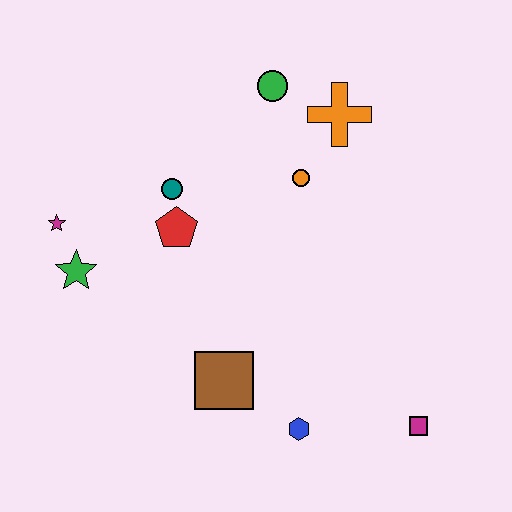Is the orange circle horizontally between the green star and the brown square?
No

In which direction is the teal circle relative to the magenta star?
The teal circle is to the right of the magenta star.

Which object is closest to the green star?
The magenta star is closest to the green star.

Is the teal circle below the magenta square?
No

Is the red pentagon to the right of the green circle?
No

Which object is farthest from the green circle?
The magenta square is farthest from the green circle.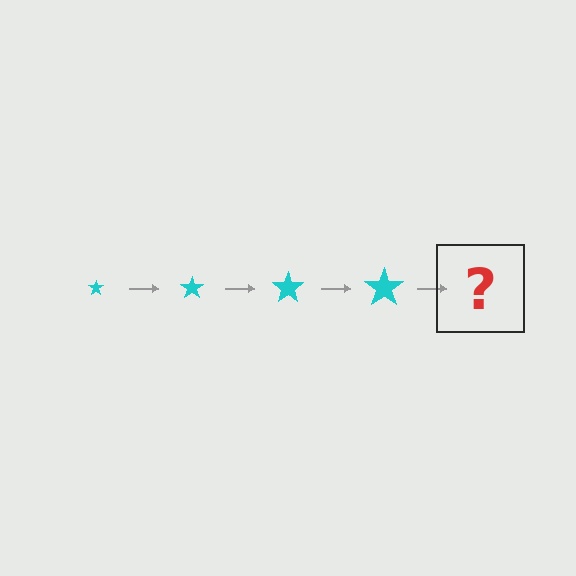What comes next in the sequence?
The next element should be a cyan star, larger than the previous one.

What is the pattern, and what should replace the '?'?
The pattern is that the star gets progressively larger each step. The '?' should be a cyan star, larger than the previous one.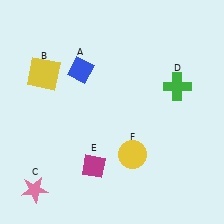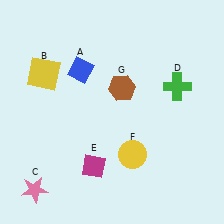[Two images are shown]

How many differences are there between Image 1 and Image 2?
There is 1 difference between the two images.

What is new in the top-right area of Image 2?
A brown hexagon (G) was added in the top-right area of Image 2.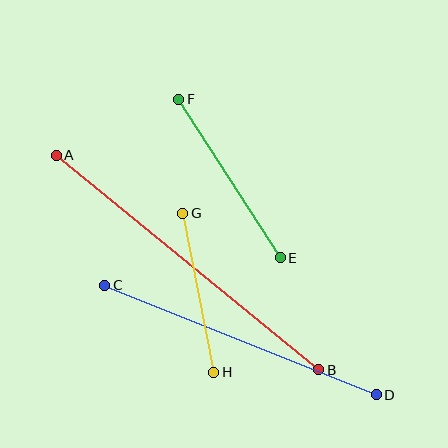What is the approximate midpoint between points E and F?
The midpoint is at approximately (230, 178) pixels.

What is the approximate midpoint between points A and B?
The midpoint is at approximately (187, 263) pixels.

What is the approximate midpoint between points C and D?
The midpoint is at approximately (240, 340) pixels.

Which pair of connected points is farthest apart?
Points A and B are farthest apart.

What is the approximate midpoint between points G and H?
The midpoint is at approximately (198, 293) pixels.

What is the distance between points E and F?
The distance is approximately 188 pixels.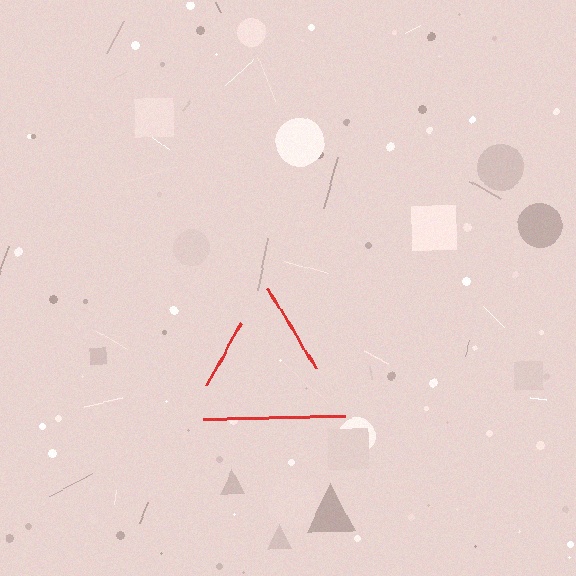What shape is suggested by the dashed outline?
The dashed outline suggests a triangle.